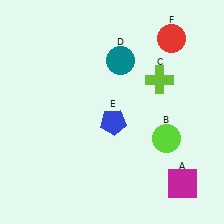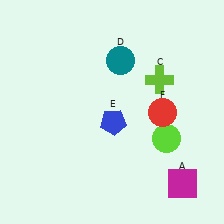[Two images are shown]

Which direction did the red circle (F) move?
The red circle (F) moved down.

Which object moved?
The red circle (F) moved down.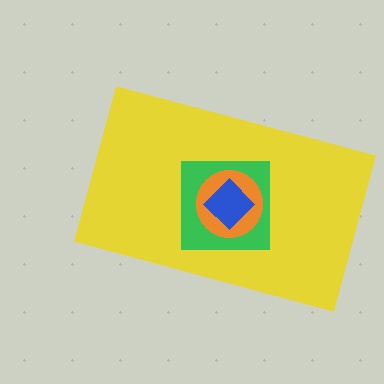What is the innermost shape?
The blue diamond.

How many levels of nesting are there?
4.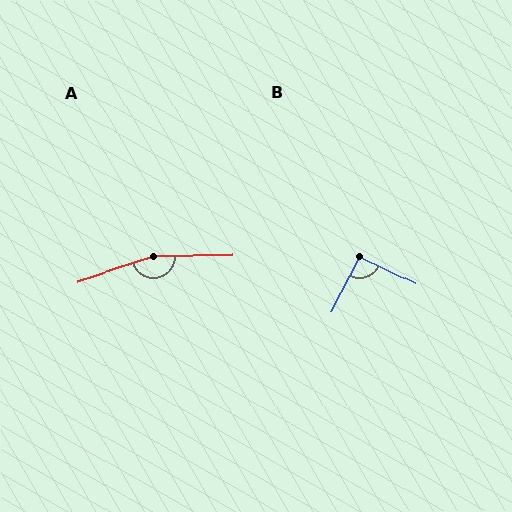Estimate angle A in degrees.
Approximately 163 degrees.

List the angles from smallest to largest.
B (91°), A (163°).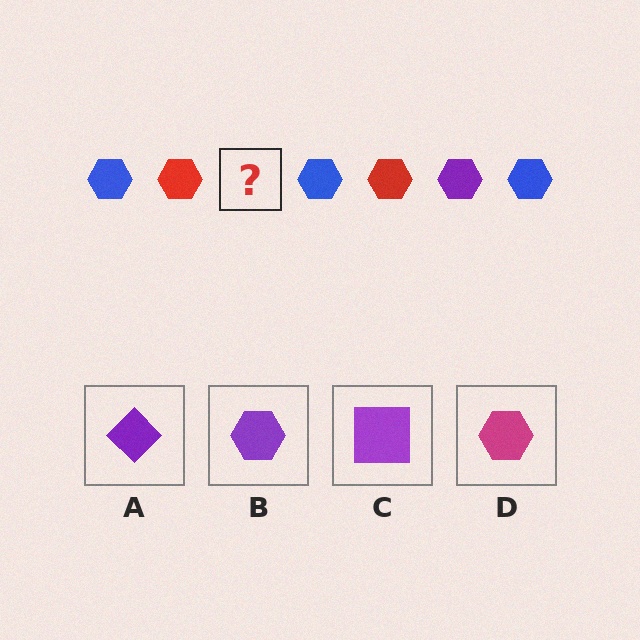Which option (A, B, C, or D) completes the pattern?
B.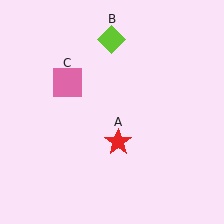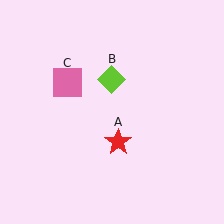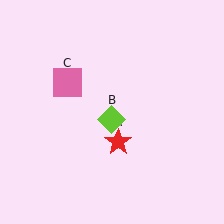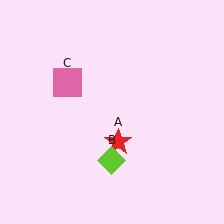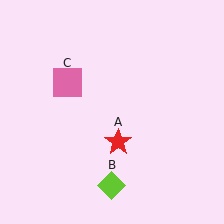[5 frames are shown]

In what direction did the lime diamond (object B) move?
The lime diamond (object B) moved down.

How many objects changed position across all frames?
1 object changed position: lime diamond (object B).